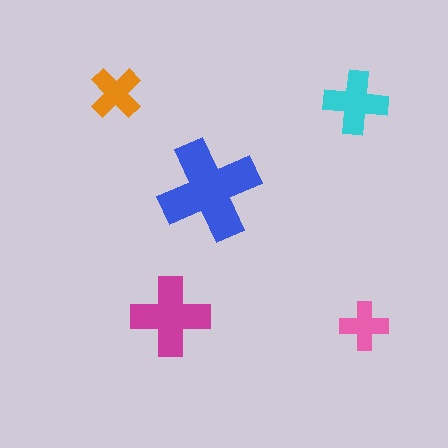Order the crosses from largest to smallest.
the blue one, the magenta one, the cyan one, the orange one, the pink one.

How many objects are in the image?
There are 5 objects in the image.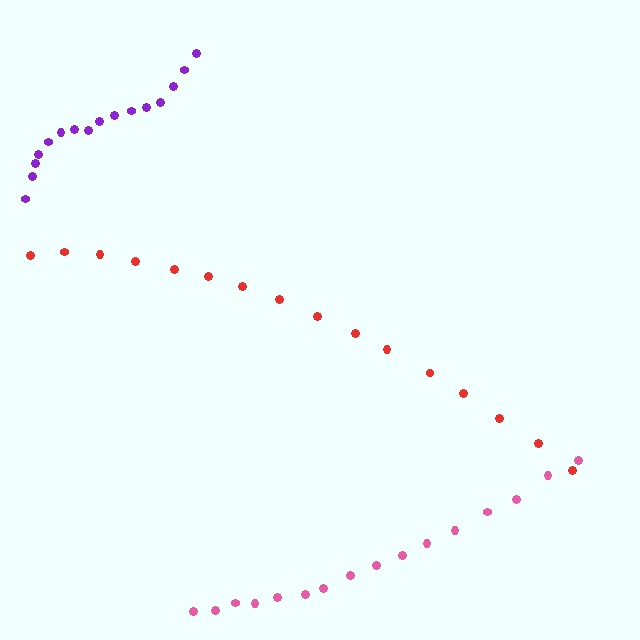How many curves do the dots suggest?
There are 3 distinct paths.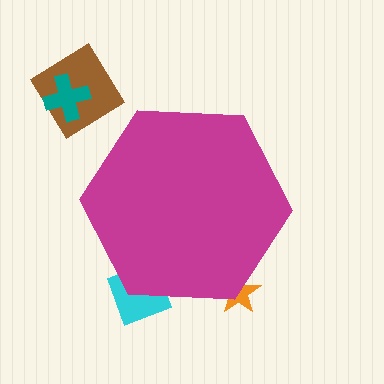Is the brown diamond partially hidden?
No, the brown diamond is fully visible.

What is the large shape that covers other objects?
A magenta hexagon.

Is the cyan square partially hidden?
Yes, the cyan square is partially hidden behind the magenta hexagon.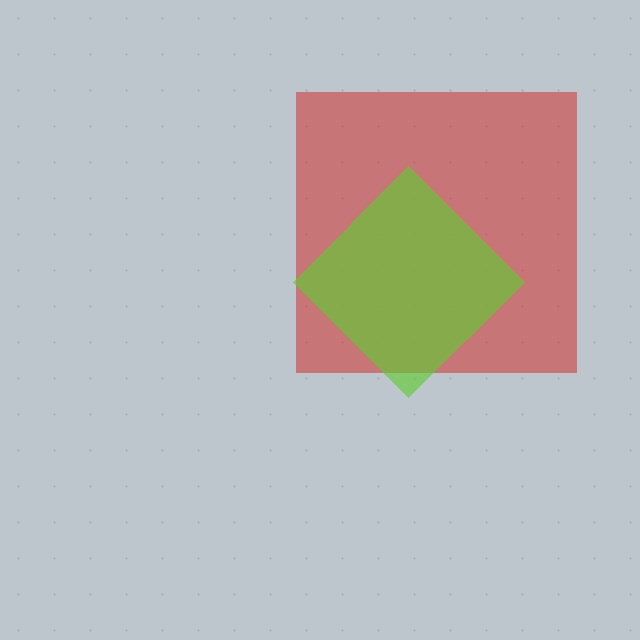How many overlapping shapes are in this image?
There are 2 overlapping shapes in the image.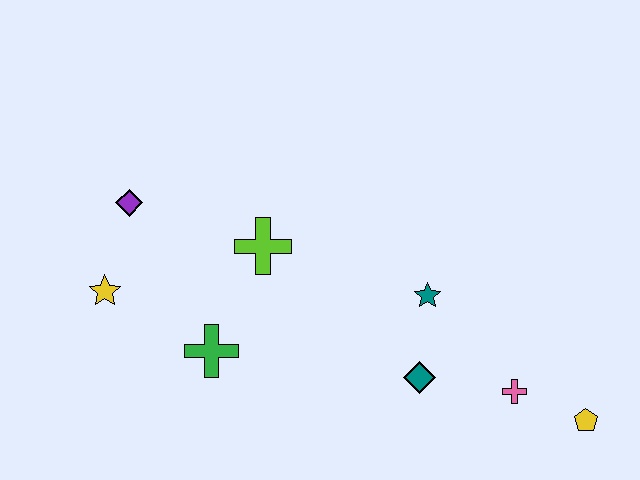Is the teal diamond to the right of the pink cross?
No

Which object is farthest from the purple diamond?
The yellow pentagon is farthest from the purple diamond.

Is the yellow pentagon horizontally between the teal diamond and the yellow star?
No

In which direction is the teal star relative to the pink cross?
The teal star is above the pink cross.